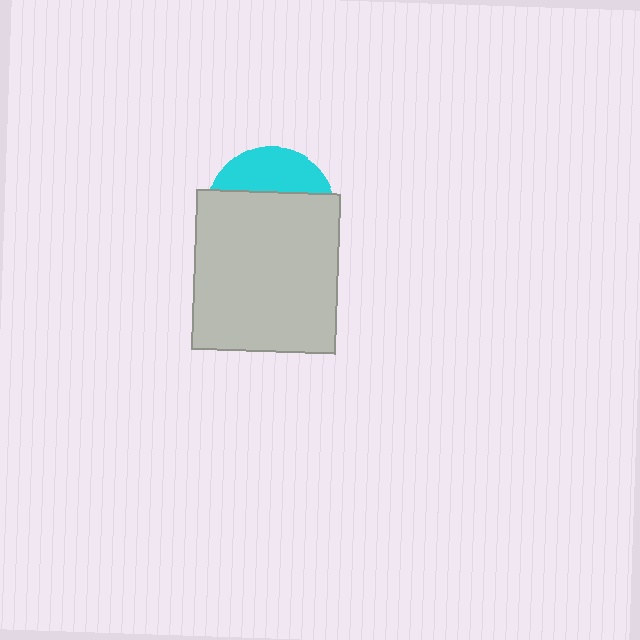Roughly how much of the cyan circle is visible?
A small part of it is visible (roughly 32%).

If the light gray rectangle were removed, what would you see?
You would see the complete cyan circle.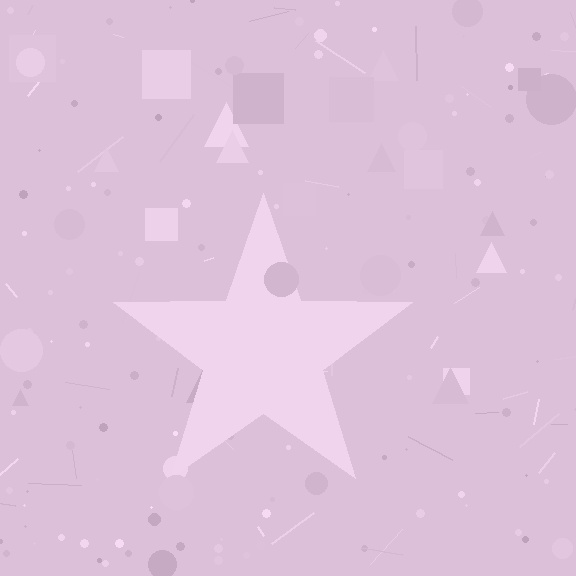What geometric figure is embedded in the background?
A star is embedded in the background.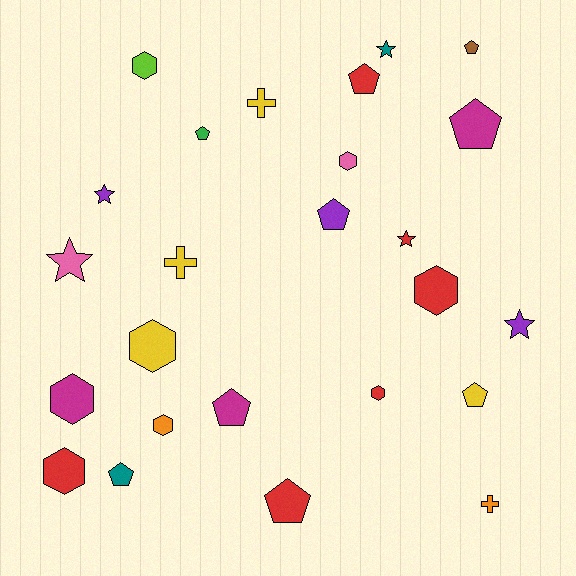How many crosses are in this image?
There are 3 crosses.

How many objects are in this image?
There are 25 objects.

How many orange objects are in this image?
There are 2 orange objects.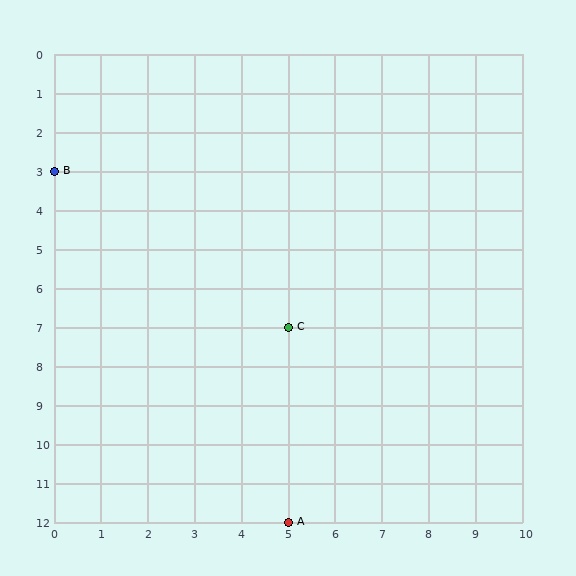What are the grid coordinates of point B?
Point B is at grid coordinates (0, 3).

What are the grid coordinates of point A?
Point A is at grid coordinates (5, 12).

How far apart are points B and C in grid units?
Points B and C are 5 columns and 4 rows apart (about 6.4 grid units diagonally).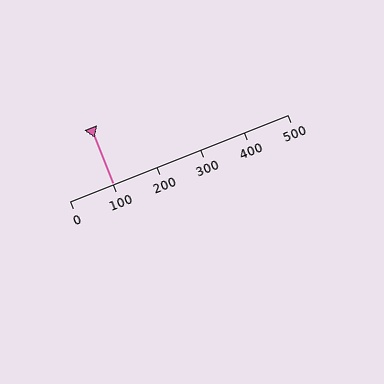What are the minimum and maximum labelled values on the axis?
The axis runs from 0 to 500.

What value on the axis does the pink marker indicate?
The marker indicates approximately 100.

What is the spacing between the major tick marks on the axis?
The major ticks are spaced 100 apart.